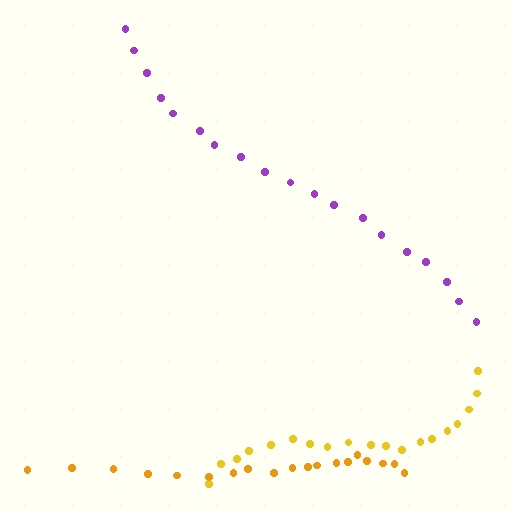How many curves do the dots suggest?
There are 3 distinct paths.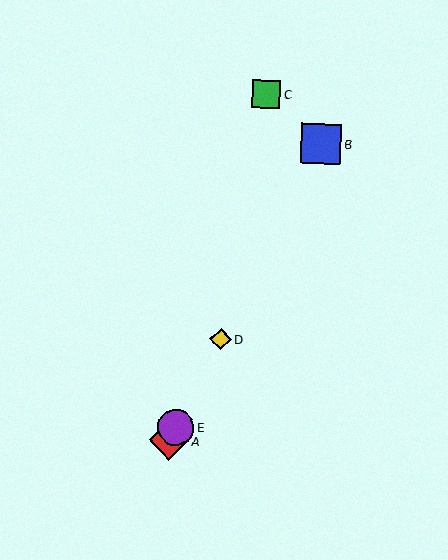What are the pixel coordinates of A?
Object A is at (169, 440).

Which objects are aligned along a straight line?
Objects A, B, D, E are aligned along a straight line.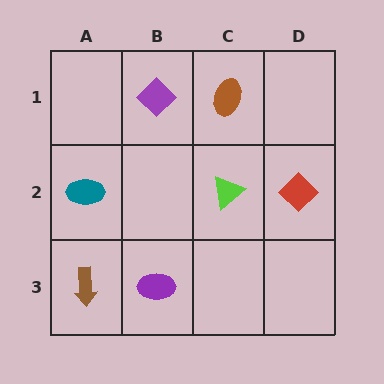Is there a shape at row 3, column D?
No, that cell is empty.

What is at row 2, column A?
A teal ellipse.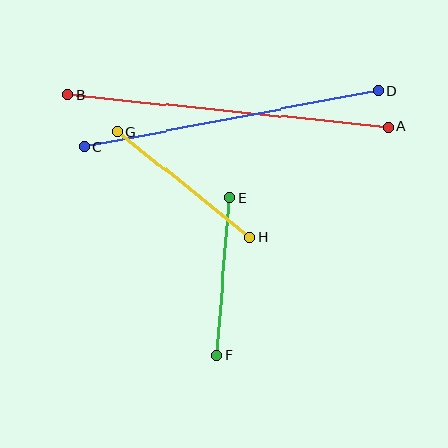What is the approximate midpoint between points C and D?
The midpoint is at approximately (231, 119) pixels.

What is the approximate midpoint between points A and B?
The midpoint is at approximately (228, 111) pixels.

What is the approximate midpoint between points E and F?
The midpoint is at approximately (223, 276) pixels.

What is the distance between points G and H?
The distance is approximately 169 pixels.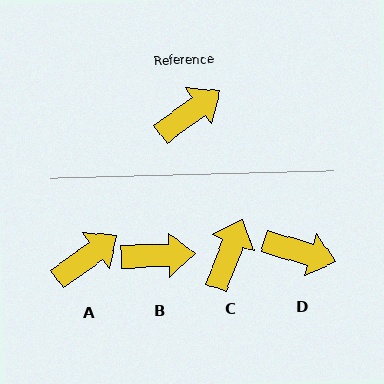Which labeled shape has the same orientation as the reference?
A.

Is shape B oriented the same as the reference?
No, it is off by about 34 degrees.